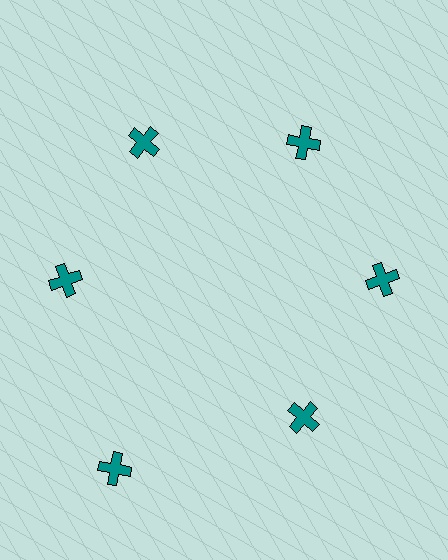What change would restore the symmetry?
The symmetry would be restored by moving it inward, back onto the ring so that all 6 crosses sit at equal angles and equal distance from the center.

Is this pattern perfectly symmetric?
No. The 6 teal crosses are arranged in a ring, but one element near the 7 o'clock position is pushed outward from the center, breaking the 6-fold rotational symmetry.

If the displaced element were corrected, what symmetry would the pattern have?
It would have 6-fold rotational symmetry — the pattern would map onto itself every 60 degrees.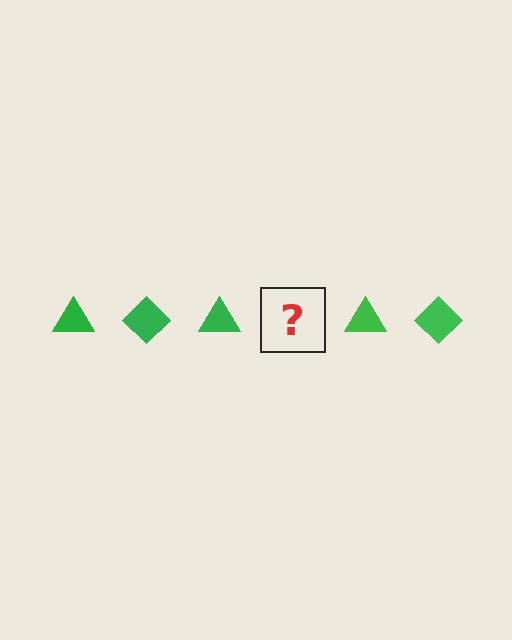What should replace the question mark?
The question mark should be replaced with a green diamond.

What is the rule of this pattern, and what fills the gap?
The rule is that the pattern cycles through triangle, diamond shapes in green. The gap should be filled with a green diamond.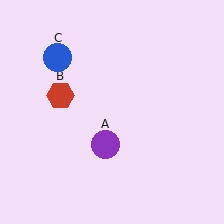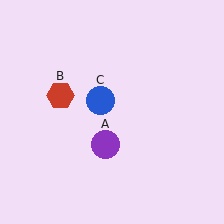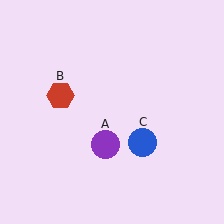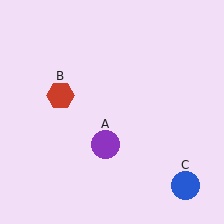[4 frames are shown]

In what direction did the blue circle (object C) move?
The blue circle (object C) moved down and to the right.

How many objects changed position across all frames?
1 object changed position: blue circle (object C).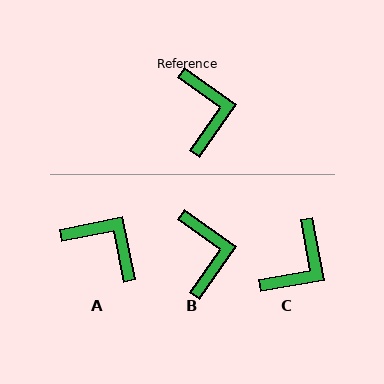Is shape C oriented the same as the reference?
No, it is off by about 44 degrees.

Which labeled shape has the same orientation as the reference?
B.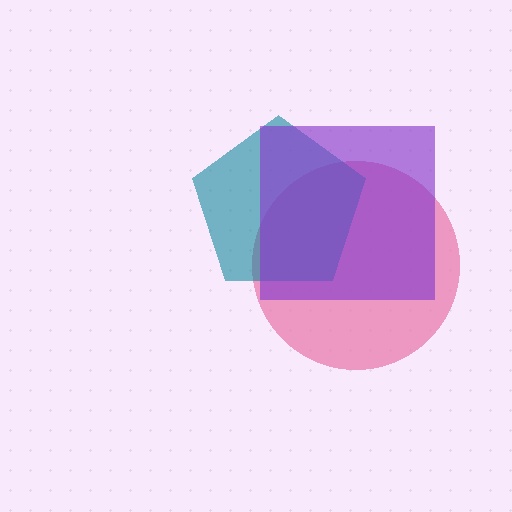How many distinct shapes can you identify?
There are 3 distinct shapes: a pink circle, a teal pentagon, a purple square.